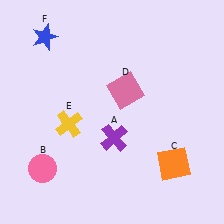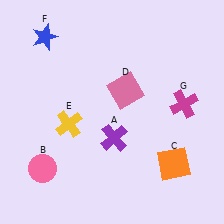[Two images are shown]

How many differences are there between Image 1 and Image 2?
There is 1 difference between the two images.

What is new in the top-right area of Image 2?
A magenta cross (G) was added in the top-right area of Image 2.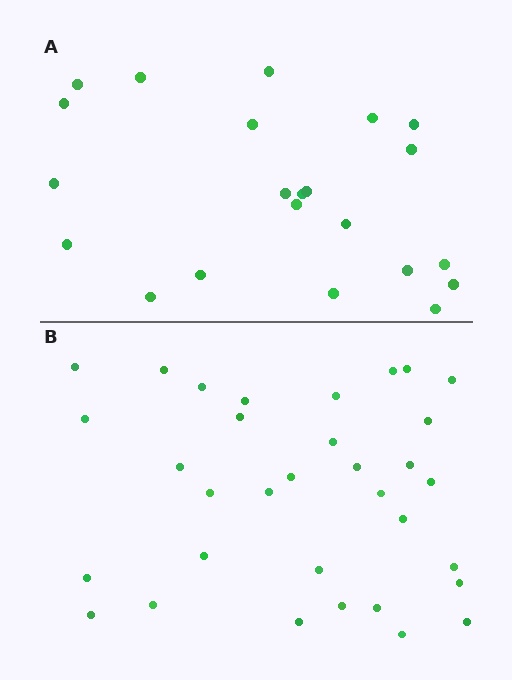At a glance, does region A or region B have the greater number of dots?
Region B (the bottom region) has more dots.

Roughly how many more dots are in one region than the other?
Region B has roughly 12 or so more dots than region A.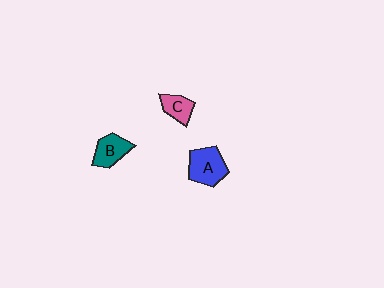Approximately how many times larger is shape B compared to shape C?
Approximately 1.3 times.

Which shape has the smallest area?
Shape C (pink).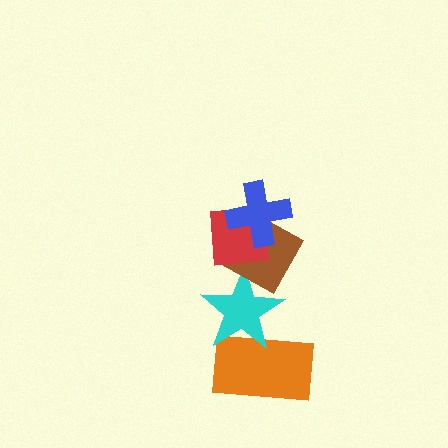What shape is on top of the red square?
The blue cross is on top of the red square.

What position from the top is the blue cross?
The blue cross is 1st from the top.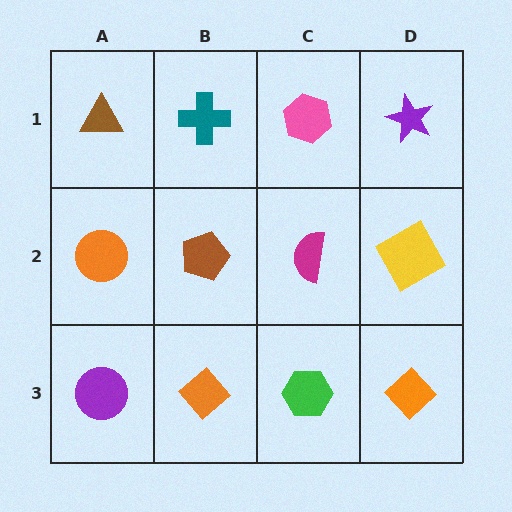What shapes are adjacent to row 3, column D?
A yellow square (row 2, column D), a green hexagon (row 3, column C).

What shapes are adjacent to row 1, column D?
A yellow square (row 2, column D), a pink hexagon (row 1, column C).